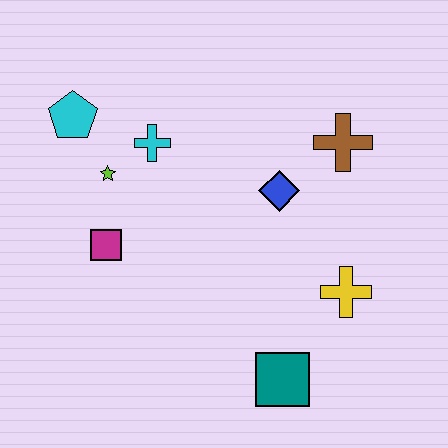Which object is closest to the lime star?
The cyan cross is closest to the lime star.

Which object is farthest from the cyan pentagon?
The teal square is farthest from the cyan pentagon.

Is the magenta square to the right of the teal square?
No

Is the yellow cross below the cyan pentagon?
Yes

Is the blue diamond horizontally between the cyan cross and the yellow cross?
Yes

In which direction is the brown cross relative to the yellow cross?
The brown cross is above the yellow cross.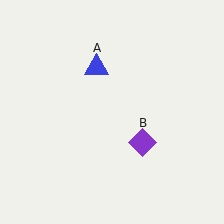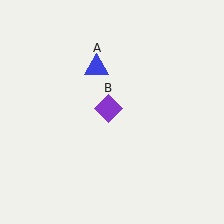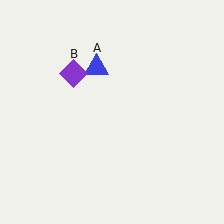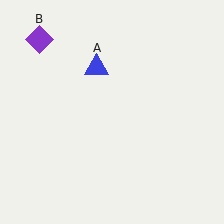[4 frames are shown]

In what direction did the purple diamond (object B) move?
The purple diamond (object B) moved up and to the left.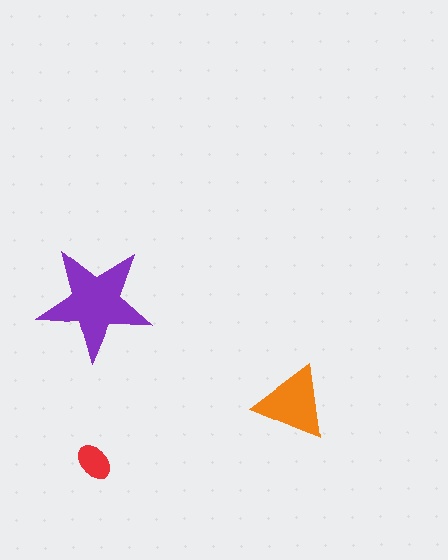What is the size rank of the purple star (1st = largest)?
1st.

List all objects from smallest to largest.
The red ellipse, the orange triangle, the purple star.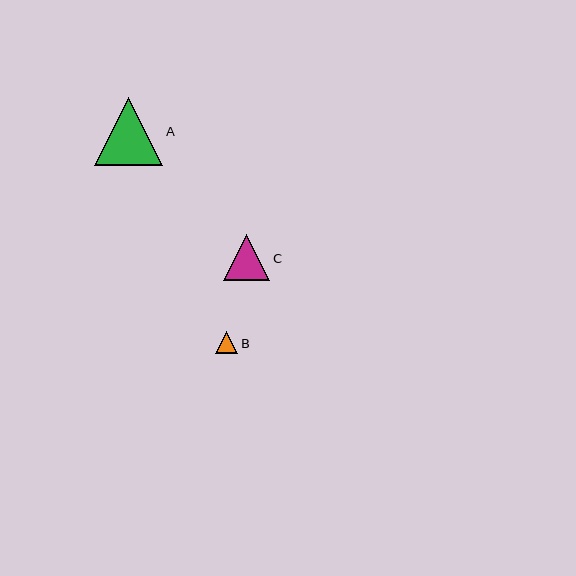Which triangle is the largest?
Triangle A is the largest with a size of approximately 68 pixels.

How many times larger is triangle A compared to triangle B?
Triangle A is approximately 3.0 times the size of triangle B.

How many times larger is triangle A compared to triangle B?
Triangle A is approximately 3.0 times the size of triangle B.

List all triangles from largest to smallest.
From largest to smallest: A, C, B.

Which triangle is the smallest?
Triangle B is the smallest with a size of approximately 22 pixels.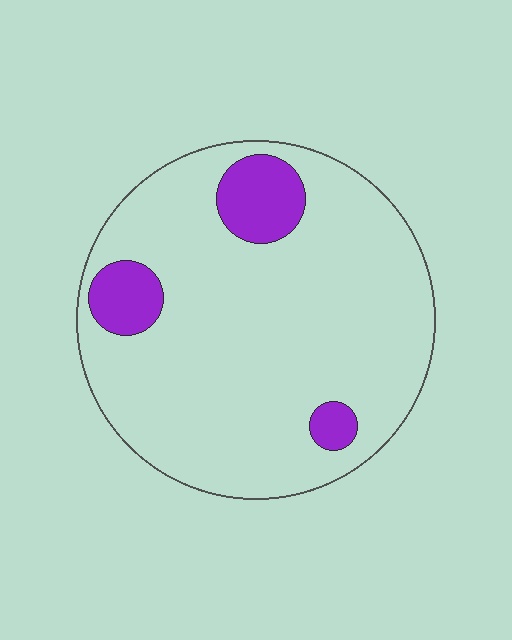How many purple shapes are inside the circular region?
3.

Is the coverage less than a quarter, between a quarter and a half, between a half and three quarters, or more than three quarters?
Less than a quarter.